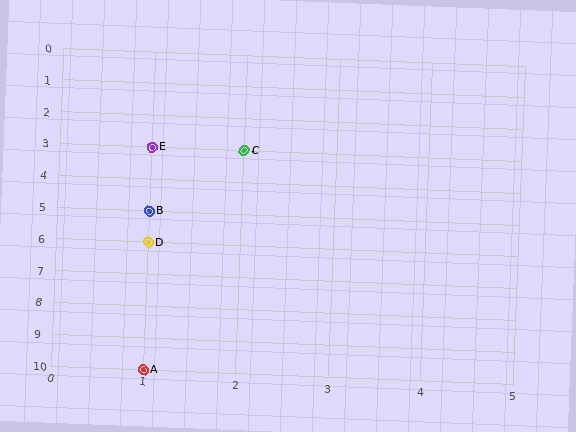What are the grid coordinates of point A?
Point A is at grid coordinates (1, 10).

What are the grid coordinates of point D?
Point D is at grid coordinates (1, 6).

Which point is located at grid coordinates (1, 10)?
Point A is at (1, 10).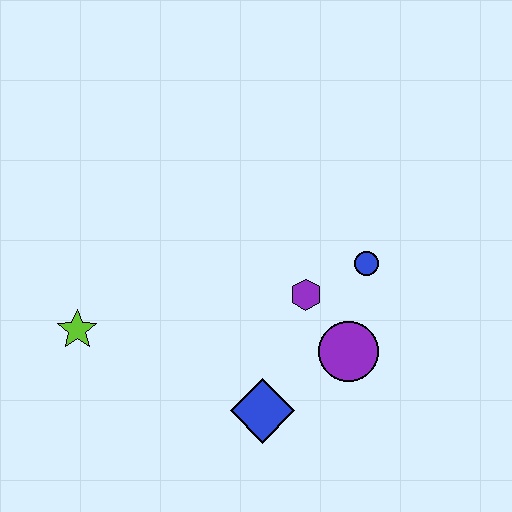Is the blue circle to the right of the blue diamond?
Yes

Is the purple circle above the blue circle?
No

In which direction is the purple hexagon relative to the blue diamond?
The purple hexagon is above the blue diamond.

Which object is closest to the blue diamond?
The purple circle is closest to the blue diamond.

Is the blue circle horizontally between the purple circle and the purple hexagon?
No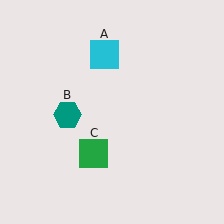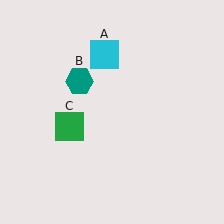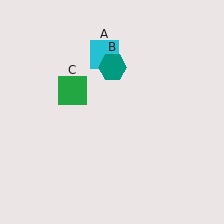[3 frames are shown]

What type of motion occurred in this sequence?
The teal hexagon (object B), green square (object C) rotated clockwise around the center of the scene.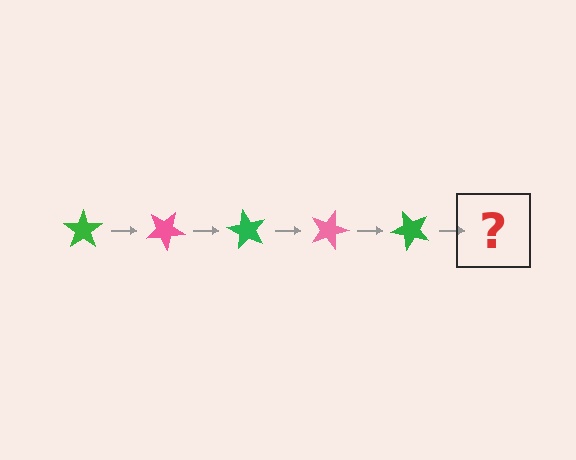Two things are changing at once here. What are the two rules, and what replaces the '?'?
The two rules are that it rotates 30 degrees each step and the color cycles through green and pink. The '?' should be a pink star, rotated 150 degrees from the start.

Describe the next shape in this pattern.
It should be a pink star, rotated 150 degrees from the start.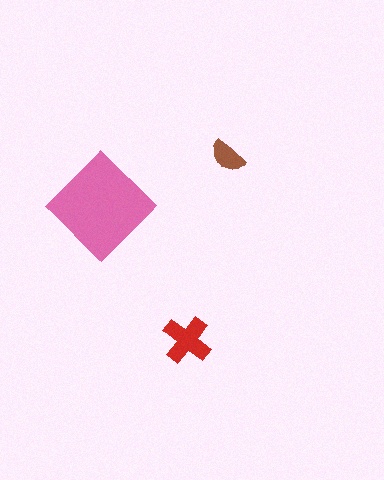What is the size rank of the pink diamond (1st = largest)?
1st.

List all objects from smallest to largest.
The brown semicircle, the red cross, the pink diamond.